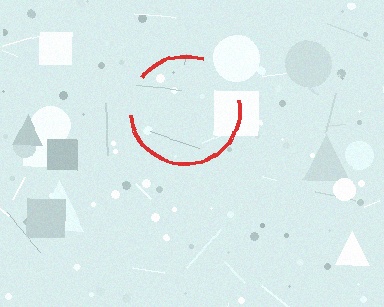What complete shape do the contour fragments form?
The contour fragments form a circle.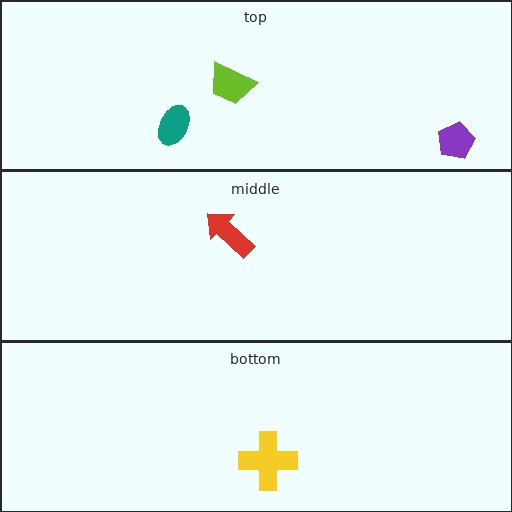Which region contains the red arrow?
The middle region.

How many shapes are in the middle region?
1.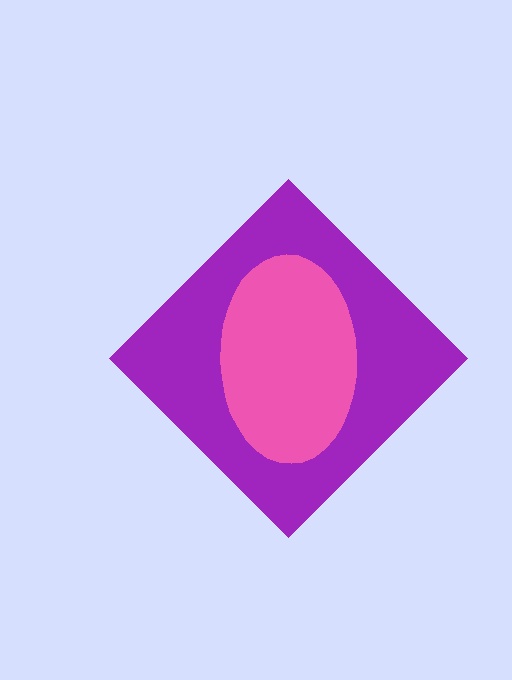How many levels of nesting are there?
2.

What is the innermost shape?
The pink ellipse.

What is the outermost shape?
The purple diamond.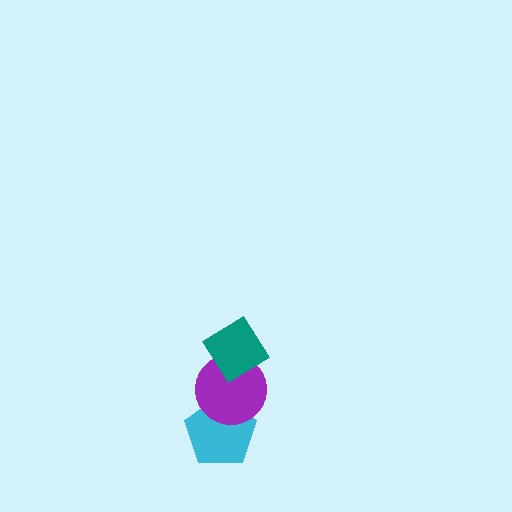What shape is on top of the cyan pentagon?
The purple circle is on top of the cyan pentagon.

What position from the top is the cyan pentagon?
The cyan pentagon is 3rd from the top.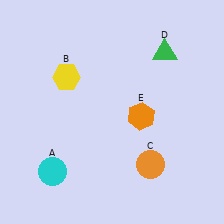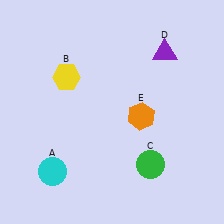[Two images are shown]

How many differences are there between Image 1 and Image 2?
There are 2 differences between the two images.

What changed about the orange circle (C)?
In Image 1, C is orange. In Image 2, it changed to green.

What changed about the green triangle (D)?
In Image 1, D is green. In Image 2, it changed to purple.